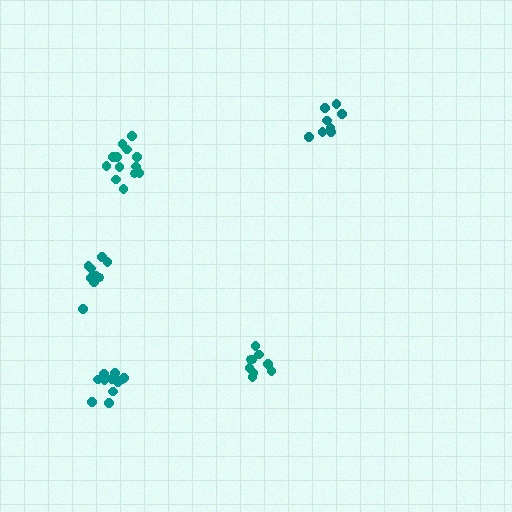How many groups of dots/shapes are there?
There are 5 groups.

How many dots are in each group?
Group 1: 10 dots, Group 2: 9 dots, Group 3: 8 dots, Group 4: 13 dots, Group 5: 12 dots (52 total).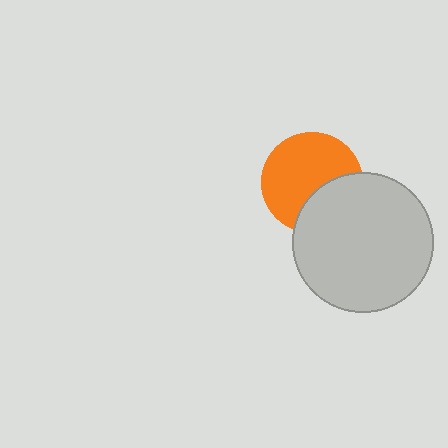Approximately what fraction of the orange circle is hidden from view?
Roughly 33% of the orange circle is hidden behind the light gray circle.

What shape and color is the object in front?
The object in front is a light gray circle.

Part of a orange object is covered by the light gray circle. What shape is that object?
It is a circle.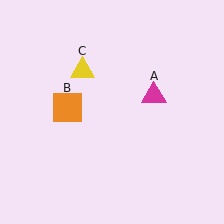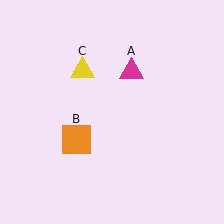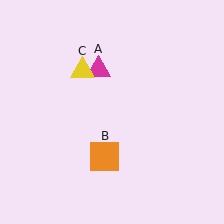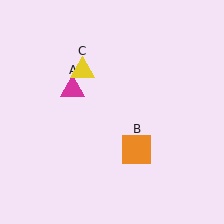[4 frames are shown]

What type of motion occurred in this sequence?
The magenta triangle (object A), orange square (object B) rotated counterclockwise around the center of the scene.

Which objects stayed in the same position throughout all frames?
Yellow triangle (object C) remained stationary.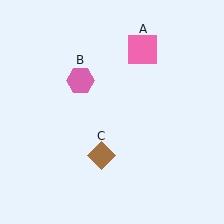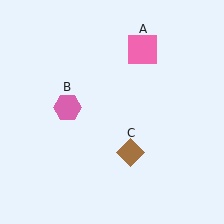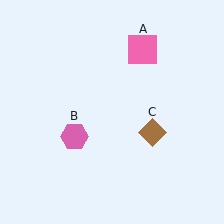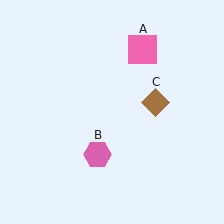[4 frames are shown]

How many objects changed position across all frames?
2 objects changed position: pink hexagon (object B), brown diamond (object C).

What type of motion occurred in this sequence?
The pink hexagon (object B), brown diamond (object C) rotated counterclockwise around the center of the scene.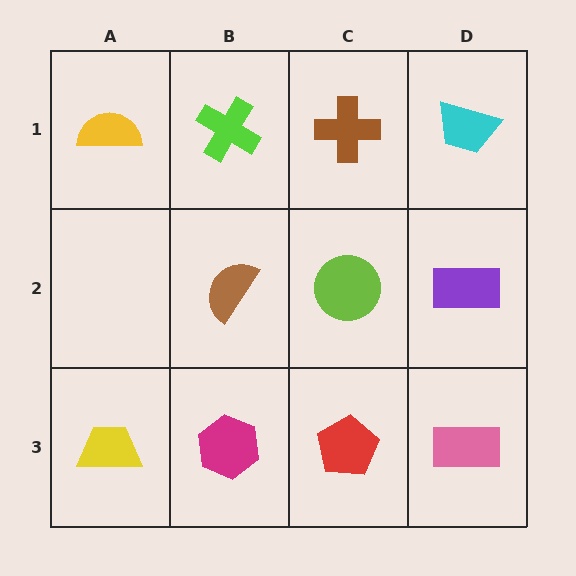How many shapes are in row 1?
4 shapes.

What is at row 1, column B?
A lime cross.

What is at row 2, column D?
A purple rectangle.